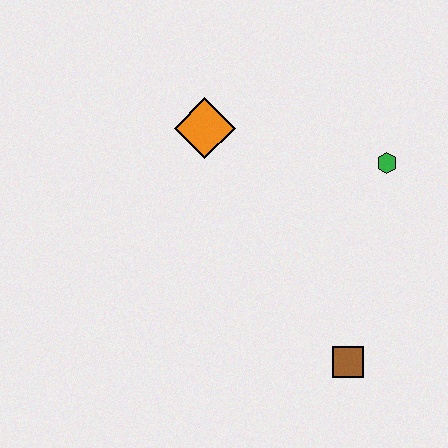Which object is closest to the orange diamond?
The green hexagon is closest to the orange diamond.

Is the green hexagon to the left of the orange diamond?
No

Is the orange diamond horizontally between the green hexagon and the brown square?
No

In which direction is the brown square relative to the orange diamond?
The brown square is below the orange diamond.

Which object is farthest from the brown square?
The orange diamond is farthest from the brown square.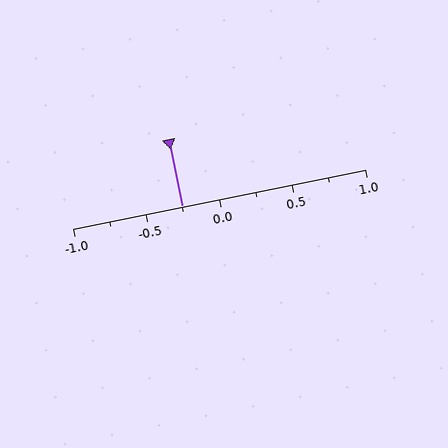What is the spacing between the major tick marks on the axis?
The major ticks are spaced 0.5 apart.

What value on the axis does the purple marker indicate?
The marker indicates approximately -0.25.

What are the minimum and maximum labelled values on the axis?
The axis runs from -1.0 to 1.0.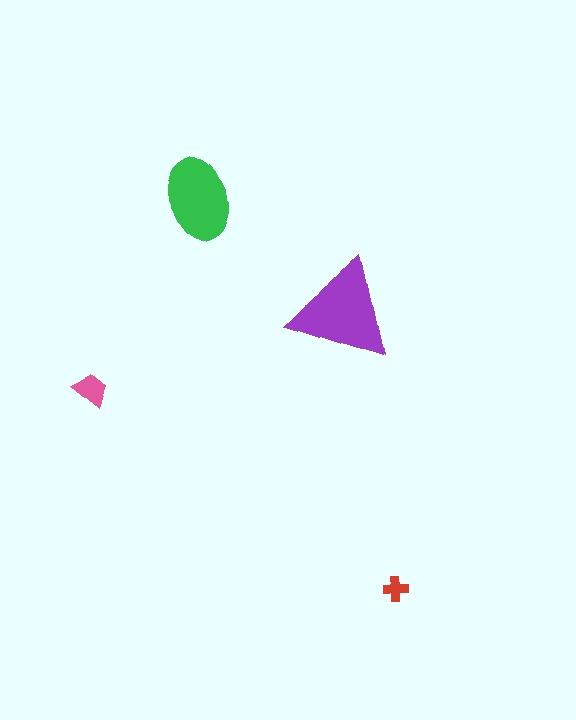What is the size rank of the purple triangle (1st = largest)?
1st.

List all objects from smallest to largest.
The red cross, the pink trapezoid, the green ellipse, the purple triangle.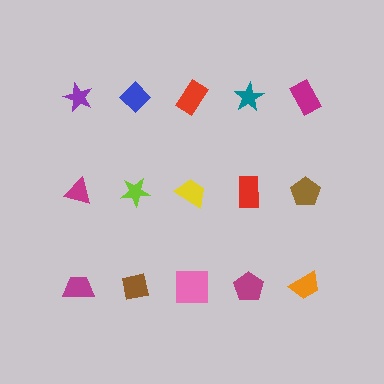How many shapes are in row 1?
5 shapes.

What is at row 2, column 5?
A brown pentagon.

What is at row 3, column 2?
A brown square.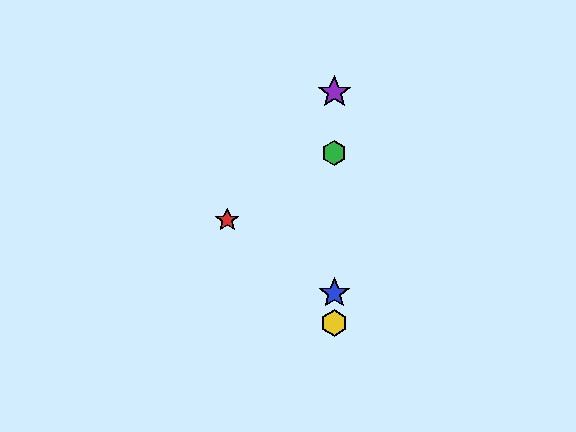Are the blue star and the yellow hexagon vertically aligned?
Yes, both are at x≈334.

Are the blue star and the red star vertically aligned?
No, the blue star is at x≈334 and the red star is at x≈227.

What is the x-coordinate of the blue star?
The blue star is at x≈334.